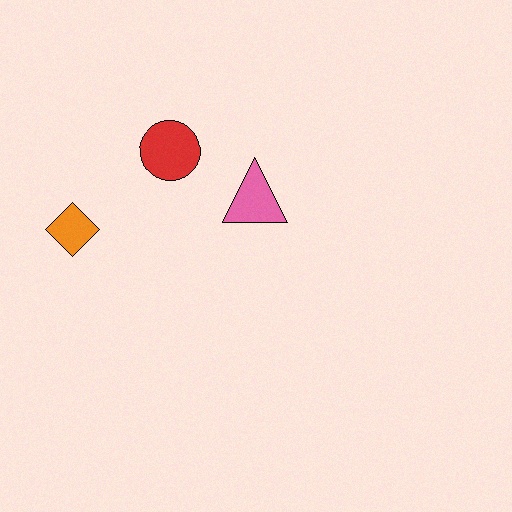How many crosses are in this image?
There are no crosses.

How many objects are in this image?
There are 3 objects.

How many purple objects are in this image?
There are no purple objects.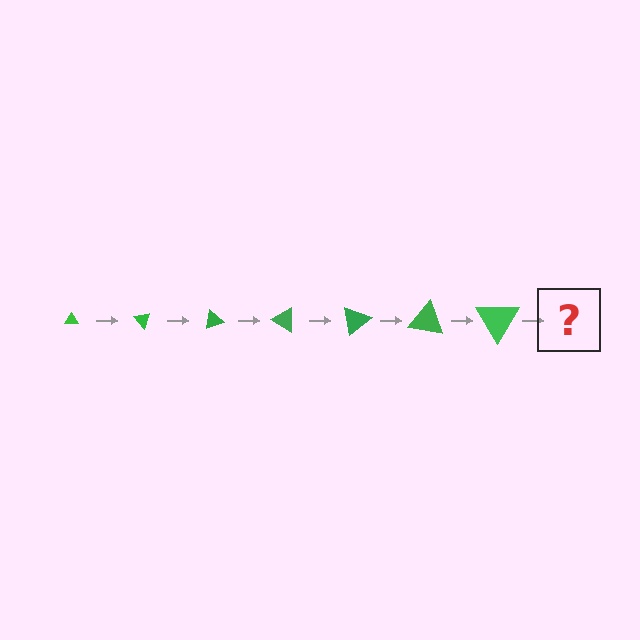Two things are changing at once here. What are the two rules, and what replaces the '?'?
The two rules are that the triangle grows larger each step and it rotates 50 degrees each step. The '?' should be a triangle, larger than the previous one and rotated 350 degrees from the start.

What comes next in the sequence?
The next element should be a triangle, larger than the previous one and rotated 350 degrees from the start.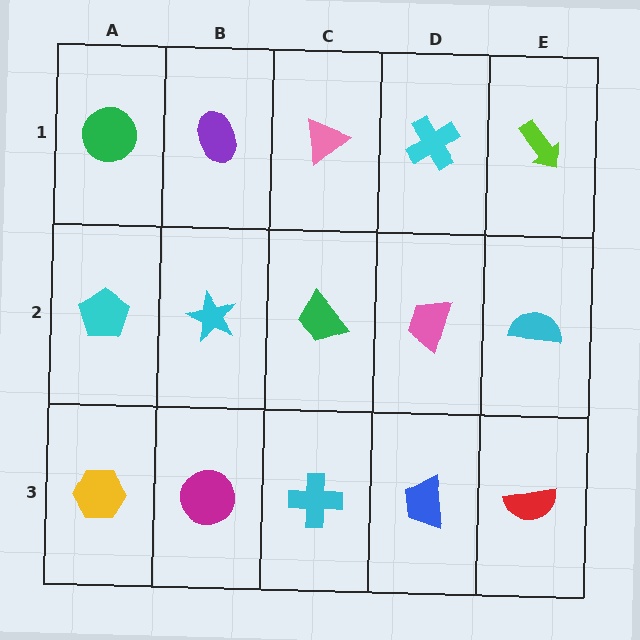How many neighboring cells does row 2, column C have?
4.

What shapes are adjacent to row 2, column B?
A purple ellipse (row 1, column B), a magenta circle (row 3, column B), a cyan pentagon (row 2, column A), a green trapezoid (row 2, column C).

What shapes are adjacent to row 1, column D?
A pink trapezoid (row 2, column D), a pink triangle (row 1, column C), a lime arrow (row 1, column E).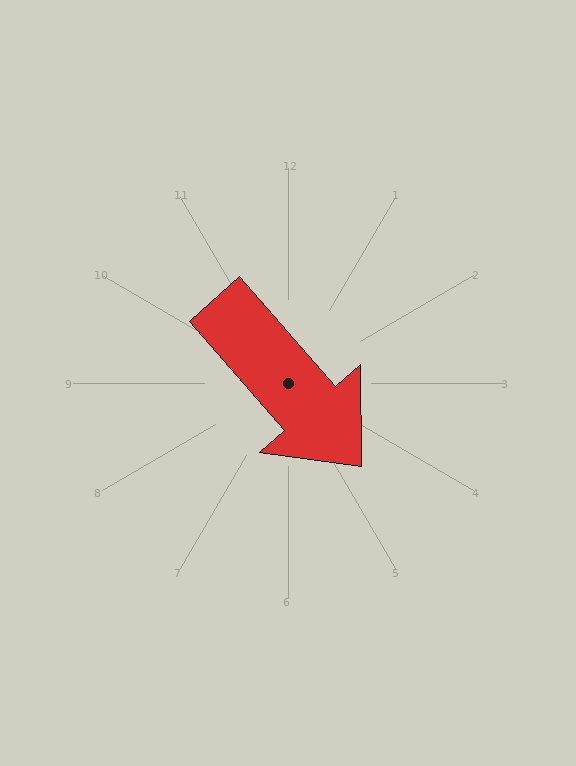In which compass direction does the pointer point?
Southeast.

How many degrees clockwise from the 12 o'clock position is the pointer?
Approximately 139 degrees.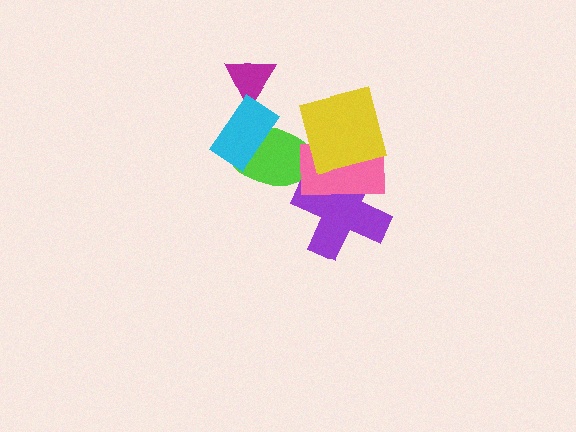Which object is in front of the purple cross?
The pink rectangle is in front of the purple cross.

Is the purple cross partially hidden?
Yes, it is partially covered by another shape.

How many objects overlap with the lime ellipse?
2 objects overlap with the lime ellipse.